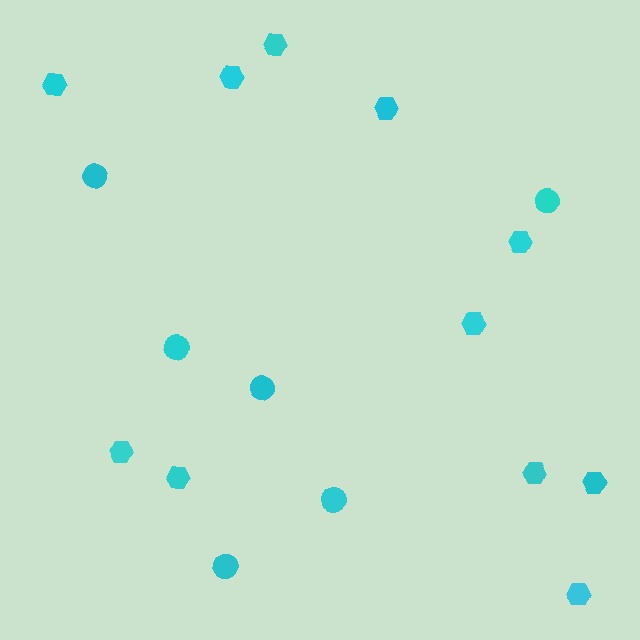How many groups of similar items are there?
There are 2 groups: one group of circles (6) and one group of hexagons (11).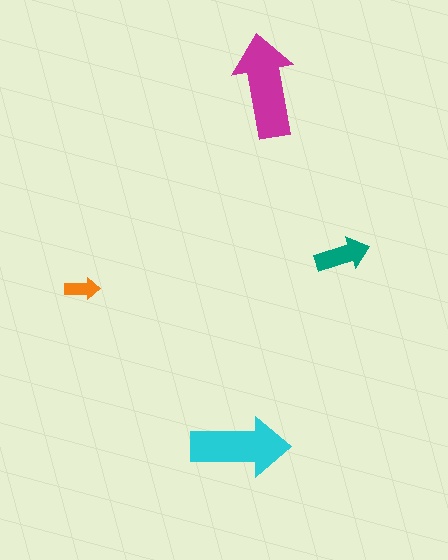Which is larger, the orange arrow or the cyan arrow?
The cyan one.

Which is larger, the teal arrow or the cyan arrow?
The cyan one.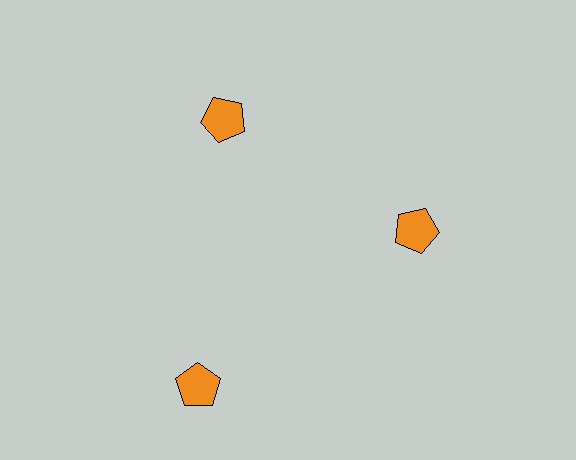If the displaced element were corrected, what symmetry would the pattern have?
It would have 3-fold rotational symmetry — the pattern would map onto itself every 120 degrees.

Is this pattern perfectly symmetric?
No. The 3 orange pentagons are arranged in a ring, but one element near the 7 o'clock position is pushed outward from the center, breaking the 3-fold rotational symmetry.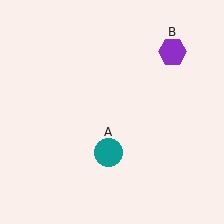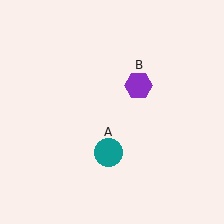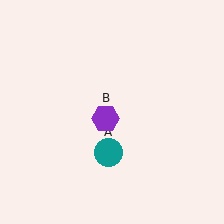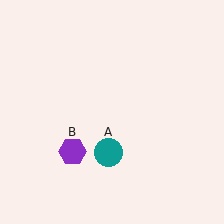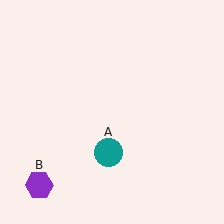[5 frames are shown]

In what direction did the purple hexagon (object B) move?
The purple hexagon (object B) moved down and to the left.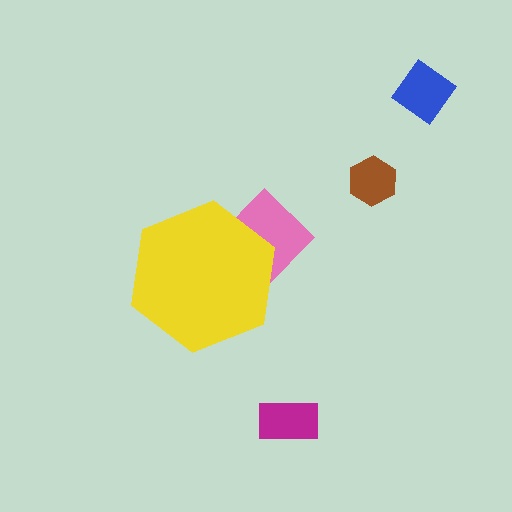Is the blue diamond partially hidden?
No, the blue diamond is fully visible.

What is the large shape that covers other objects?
A yellow hexagon.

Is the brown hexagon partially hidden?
No, the brown hexagon is fully visible.